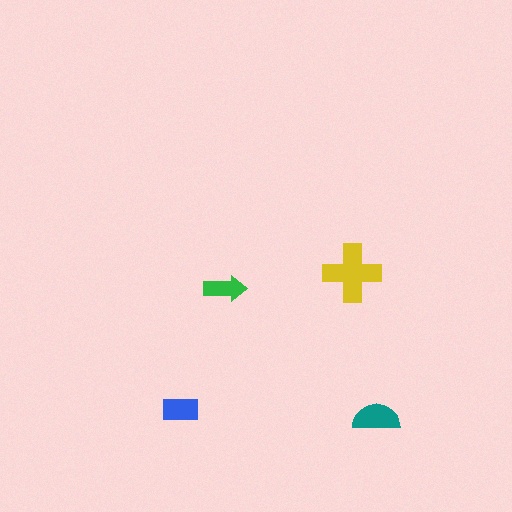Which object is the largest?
The yellow cross.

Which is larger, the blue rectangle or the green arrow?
The blue rectangle.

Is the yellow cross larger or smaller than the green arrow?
Larger.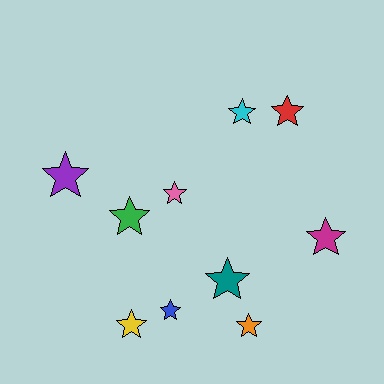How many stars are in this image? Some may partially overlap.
There are 10 stars.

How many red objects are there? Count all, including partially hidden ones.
There is 1 red object.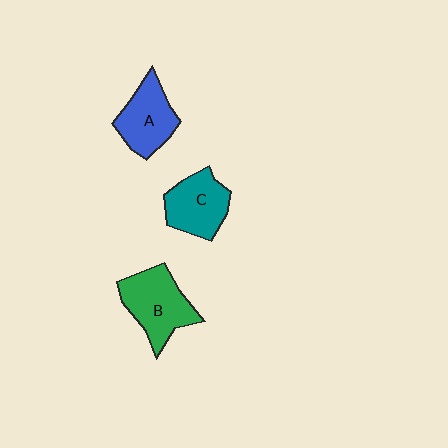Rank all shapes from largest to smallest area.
From largest to smallest: B (green), C (teal), A (blue).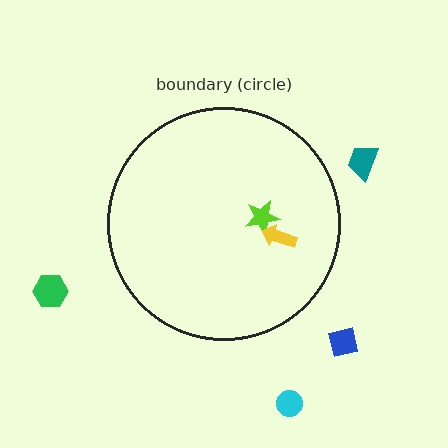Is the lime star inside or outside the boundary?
Inside.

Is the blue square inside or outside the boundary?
Outside.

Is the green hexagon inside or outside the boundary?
Outside.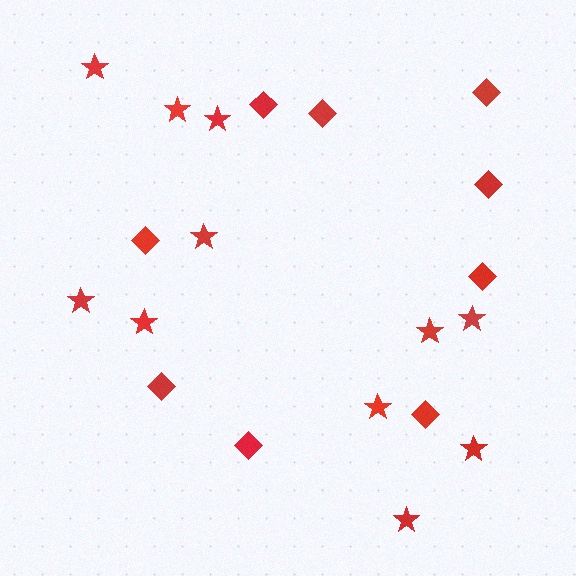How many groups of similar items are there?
There are 2 groups: one group of stars (11) and one group of diamonds (9).